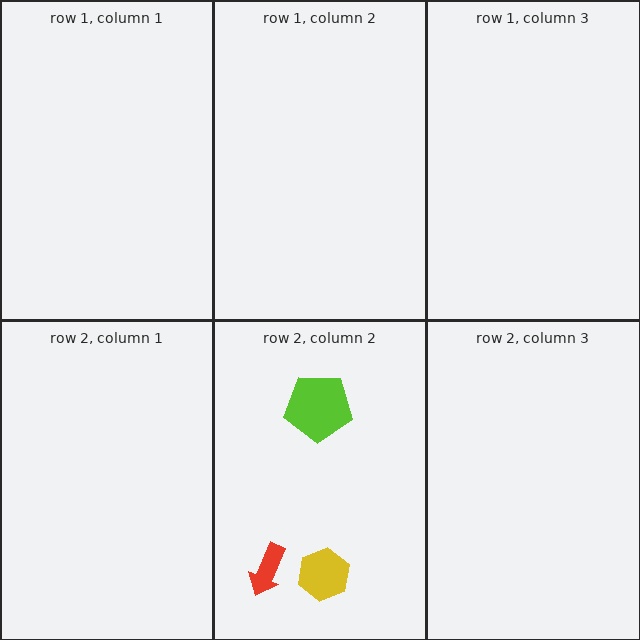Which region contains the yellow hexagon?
The row 2, column 2 region.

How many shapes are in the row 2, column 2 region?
3.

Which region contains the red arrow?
The row 2, column 2 region.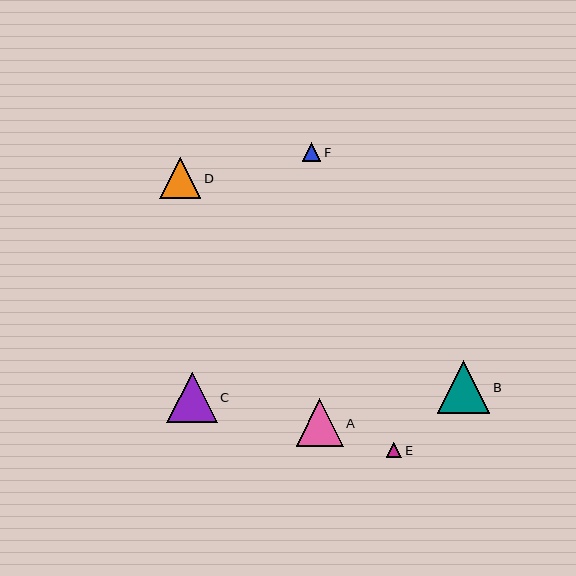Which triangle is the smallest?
Triangle E is the smallest with a size of approximately 15 pixels.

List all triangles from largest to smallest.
From largest to smallest: B, C, A, D, F, E.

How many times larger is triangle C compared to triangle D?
Triangle C is approximately 1.2 times the size of triangle D.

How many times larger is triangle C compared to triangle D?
Triangle C is approximately 1.2 times the size of triangle D.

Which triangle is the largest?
Triangle B is the largest with a size of approximately 52 pixels.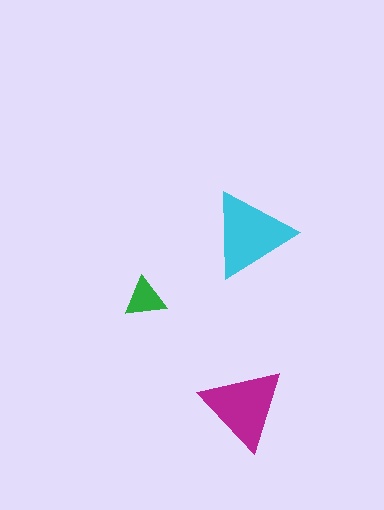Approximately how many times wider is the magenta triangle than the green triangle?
About 2 times wider.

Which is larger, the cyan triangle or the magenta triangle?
The cyan one.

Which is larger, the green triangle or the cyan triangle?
The cyan one.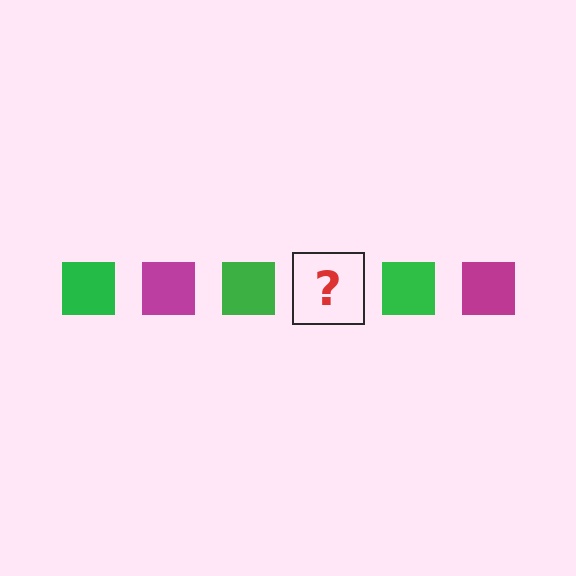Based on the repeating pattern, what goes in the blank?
The blank should be a magenta square.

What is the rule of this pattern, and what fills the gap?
The rule is that the pattern cycles through green, magenta squares. The gap should be filled with a magenta square.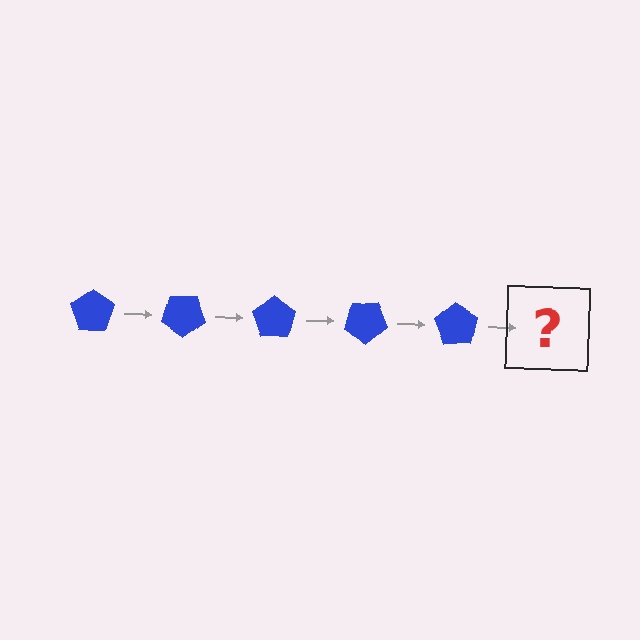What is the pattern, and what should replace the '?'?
The pattern is that the pentagon rotates 35 degrees each step. The '?' should be a blue pentagon rotated 175 degrees.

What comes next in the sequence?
The next element should be a blue pentagon rotated 175 degrees.